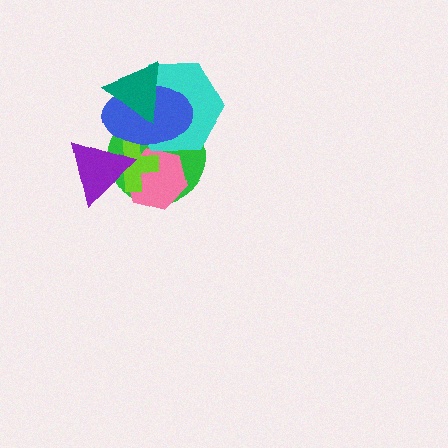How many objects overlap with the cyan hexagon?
3 objects overlap with the cyan hexagon.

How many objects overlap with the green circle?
6 objects overlap with the green circle.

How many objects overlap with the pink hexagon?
4 objects overlap with the pink hexagon.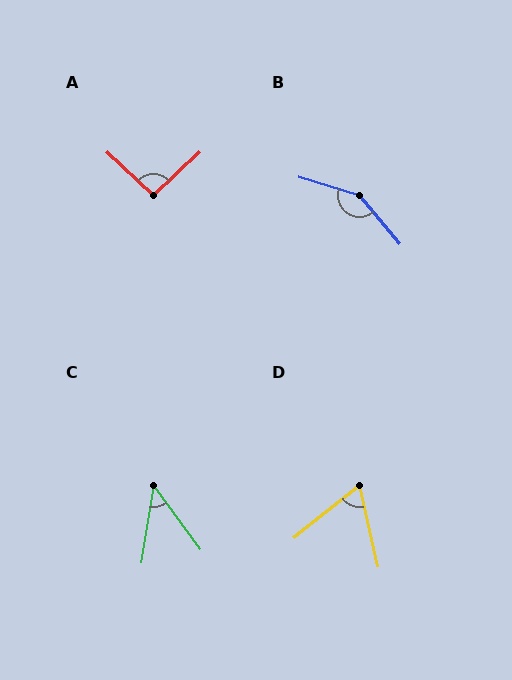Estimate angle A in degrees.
Approximately 93 degrees.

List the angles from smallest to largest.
C (46°), D (64°), A (93°), B (146°).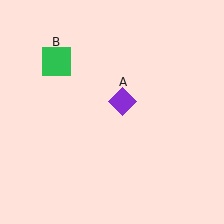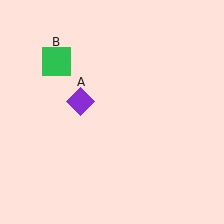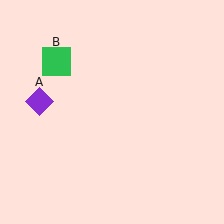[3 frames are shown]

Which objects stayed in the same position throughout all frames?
Green square (object B) remained stationary.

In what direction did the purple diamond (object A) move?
The purple diamond (object A) moved left.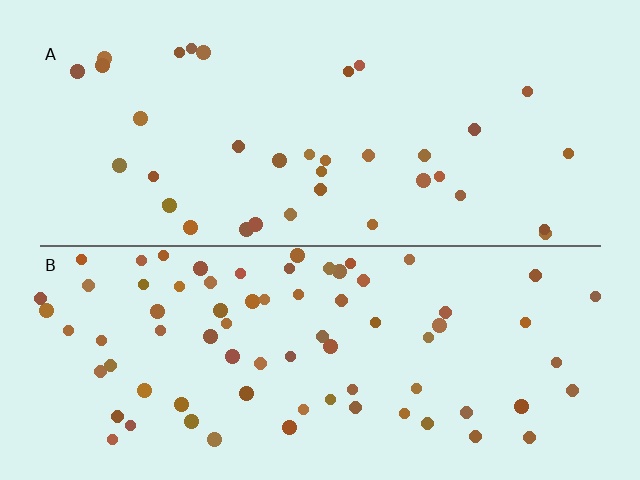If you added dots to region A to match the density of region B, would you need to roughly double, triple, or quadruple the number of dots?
Approximately double.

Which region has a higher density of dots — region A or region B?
B (the bottom).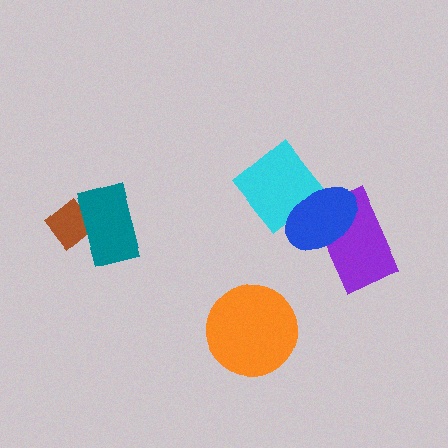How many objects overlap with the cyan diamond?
1 object overlaps with the cyan diamond.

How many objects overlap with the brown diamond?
1 object overlaps with the brown diamond.